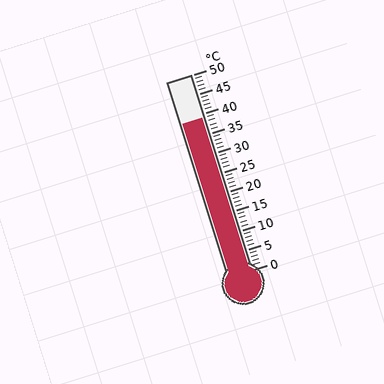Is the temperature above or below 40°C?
The temperature is below 40°C.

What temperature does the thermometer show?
The thermometer shows approximately 39°C.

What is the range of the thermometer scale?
The thermometer scale ranges from 0°C to 50°C.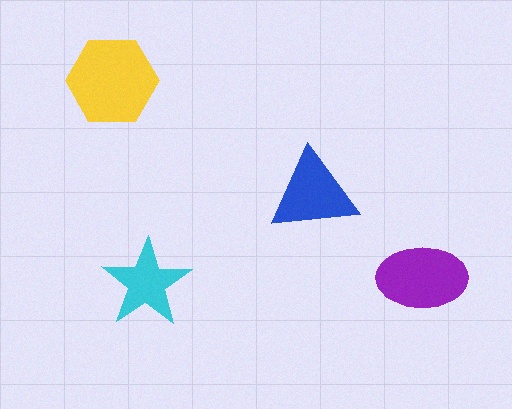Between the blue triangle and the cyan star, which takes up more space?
The blue triangle.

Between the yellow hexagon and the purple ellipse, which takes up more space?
The yellow hexagon.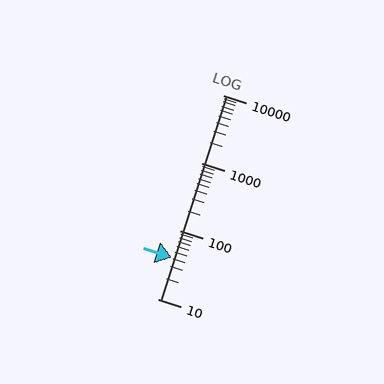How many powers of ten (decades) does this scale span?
The scale spans 3 decades, from 10 to 10000.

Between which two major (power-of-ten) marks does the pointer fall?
The pointer is between 10 and 100.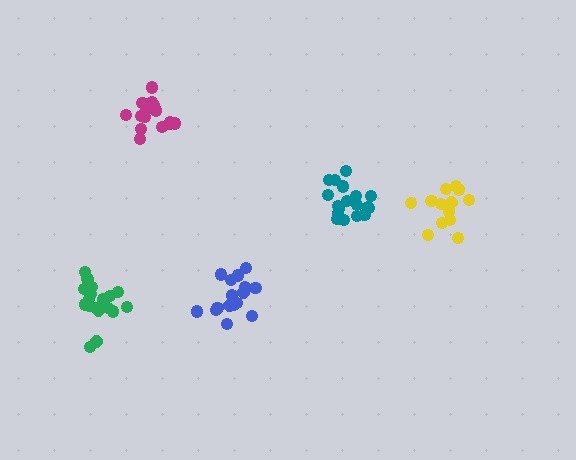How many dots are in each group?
Group 1: 16 dots, Group 2: 19 dots, Group 3: 15 dots, Group 4: 18 dots, Group 5: 19 dots (87 total).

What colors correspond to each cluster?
The clusters are colored: magenta, green, yellow, teal, blue.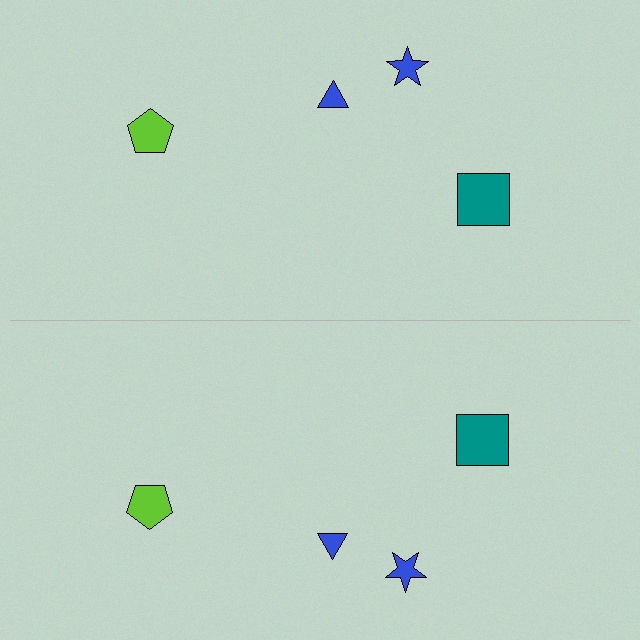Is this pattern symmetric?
Yes, this pattern has bilateral (reflection) symmetry.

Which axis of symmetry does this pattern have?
The pattern has a horizontal axis of symmetry running through the center of the image.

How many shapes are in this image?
There are 8 shapes in this image.